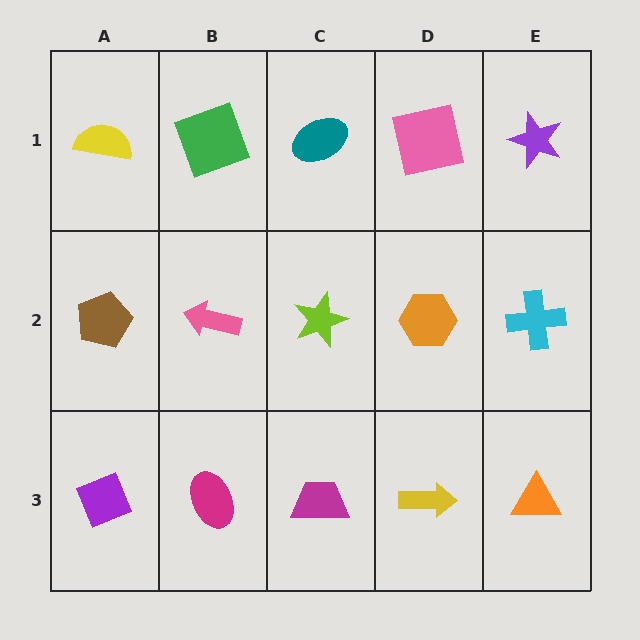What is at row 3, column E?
An orange triangle.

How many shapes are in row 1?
5 shapes.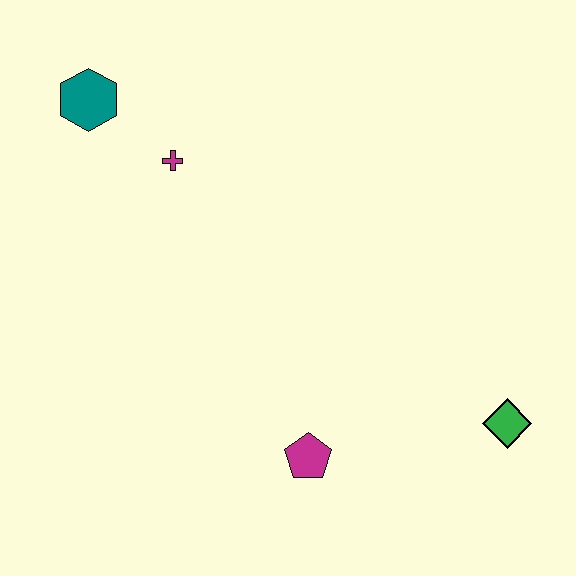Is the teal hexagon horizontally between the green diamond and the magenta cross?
No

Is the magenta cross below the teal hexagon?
Yes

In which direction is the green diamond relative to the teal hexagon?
The green diamond is to the right of the teal hexagon.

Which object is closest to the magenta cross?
The teal hexagon is closest to the magenta cross.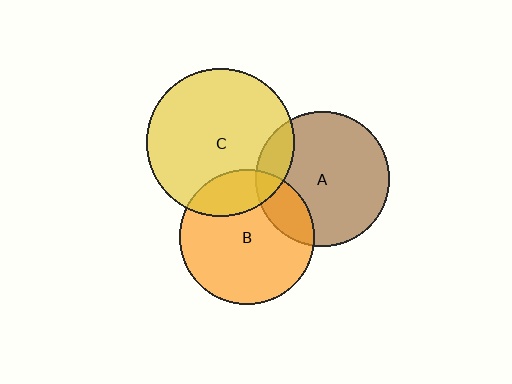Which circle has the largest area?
Circle C (yellow).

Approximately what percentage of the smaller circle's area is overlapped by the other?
Approximately 20%.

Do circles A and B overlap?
Yes.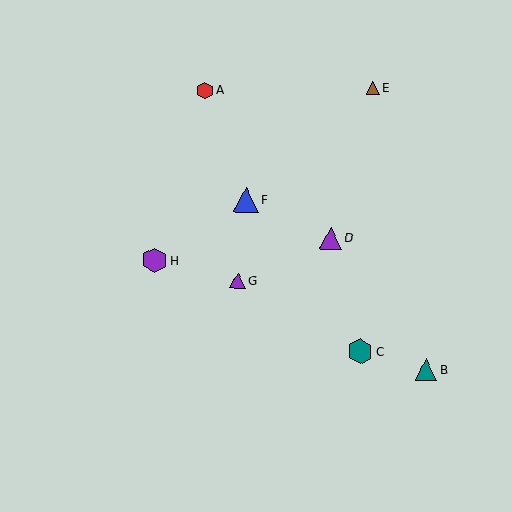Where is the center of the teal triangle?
The center of the teal triangle is at (426, 370).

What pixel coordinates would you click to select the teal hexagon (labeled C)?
Click at (360, 352) to select the teal hexagon C.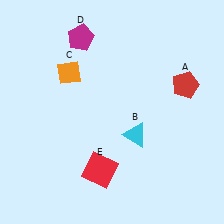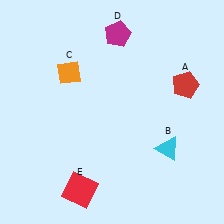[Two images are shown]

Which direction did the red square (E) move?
The red square (E) moved left.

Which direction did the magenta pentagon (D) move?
The magenta pentagon (D) moved right.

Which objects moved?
The objects that moved are: the cyan triangle (B), the magenta pentagon (D), the red square (E).